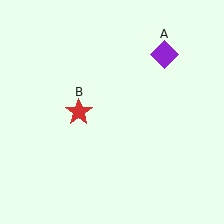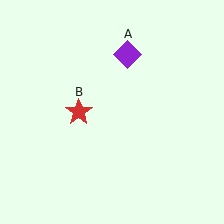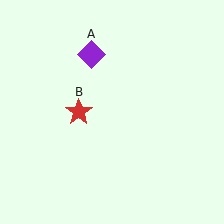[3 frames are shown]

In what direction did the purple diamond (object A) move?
The purple diamond (object A) moved left.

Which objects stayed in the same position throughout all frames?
Red star (object B) remained stationary.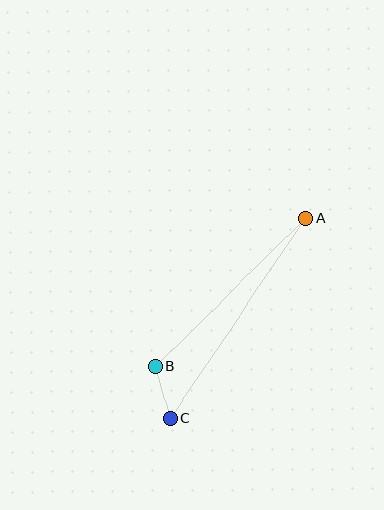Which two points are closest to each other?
Points B and C are closest to each other.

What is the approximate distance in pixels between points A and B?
The distance between A and B is approximately 211 pixels.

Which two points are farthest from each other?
Points A and C are farthest from each other.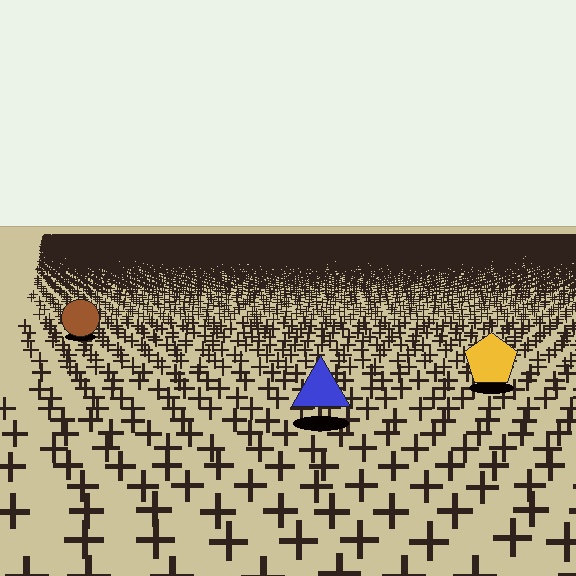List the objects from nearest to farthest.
From nearest to farthest: the blue triangle, the yellow pentagon, the brown circle.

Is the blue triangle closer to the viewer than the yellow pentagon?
Yes. The blue triangle is closer — you can tell from the texture gradient: the ground texture is coarser near it.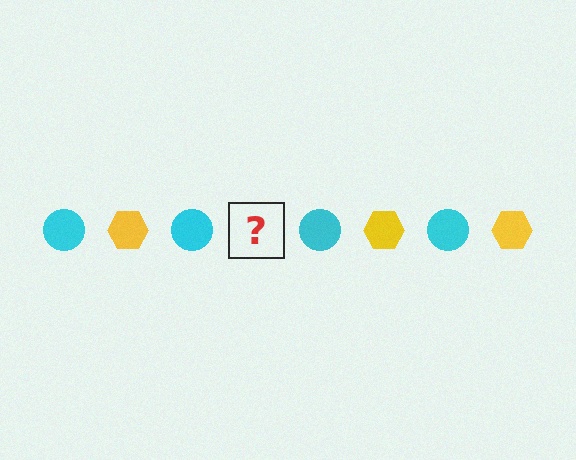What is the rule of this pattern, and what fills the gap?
The rule is that the pattern alternates between cyan circle and yellow hexagon. The gap should be filled with a yellow hexagon.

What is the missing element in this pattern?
The missing element is a yellow hexagon.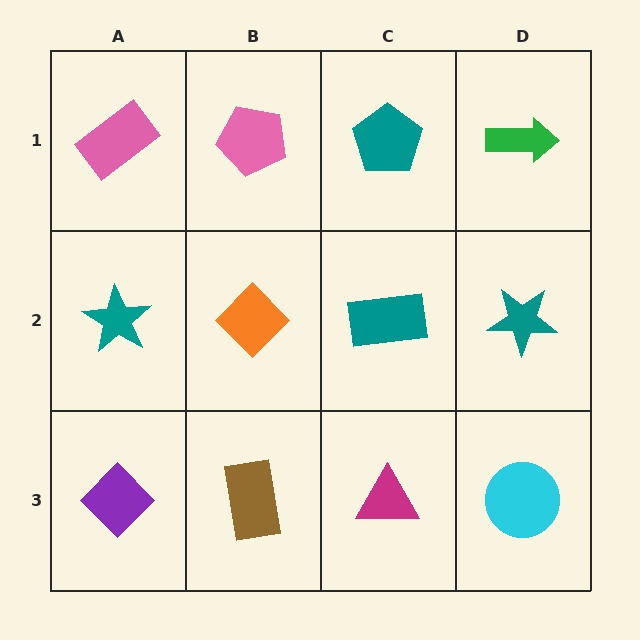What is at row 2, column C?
A teal rectangle.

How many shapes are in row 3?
4 shapes.